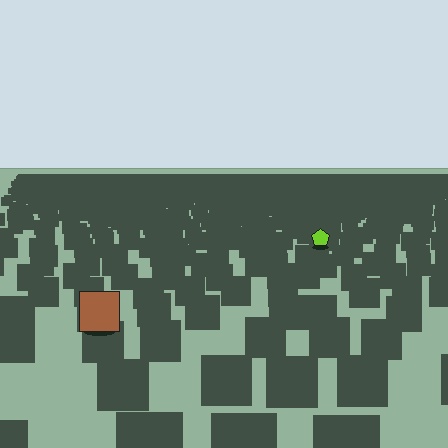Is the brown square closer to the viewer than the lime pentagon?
Yes. The brown square is closer — you can tell from the texture gradient: the ground texture is coarser near it.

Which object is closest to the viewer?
The brown square is closest. The texture marks near it are larger and more spread out.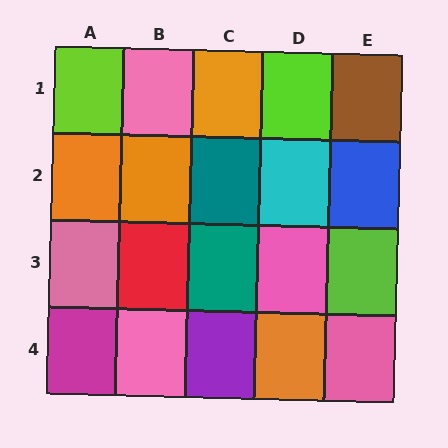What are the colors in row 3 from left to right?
Pink, red, teal, pink, lime.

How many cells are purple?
1 cell is purple.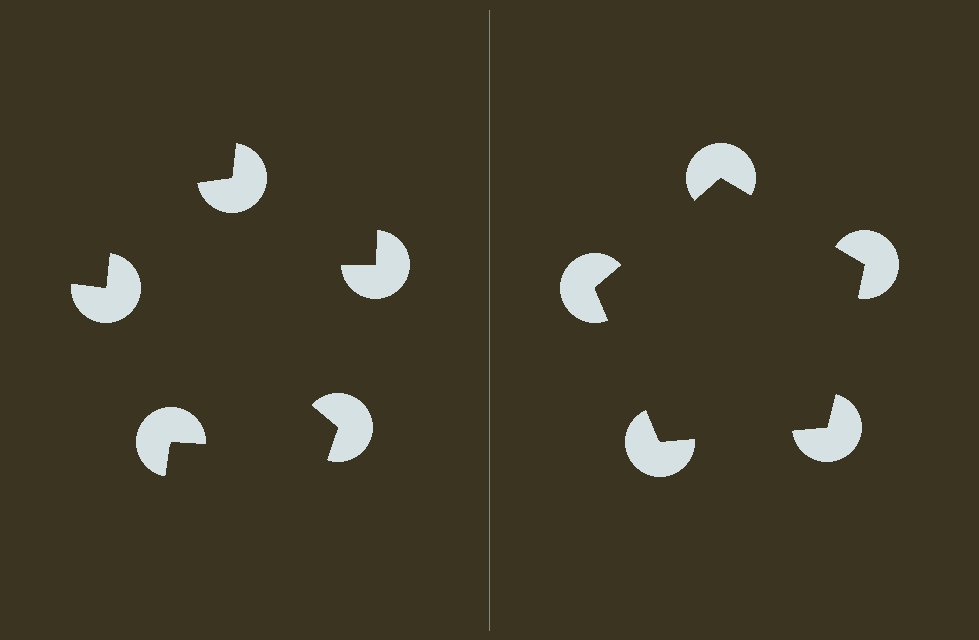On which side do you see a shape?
An illusory pentagon appears on the right side. On the left side the wedge cuts are rotated, so no coherent shape forms.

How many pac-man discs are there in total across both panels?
10 — 5 on each side.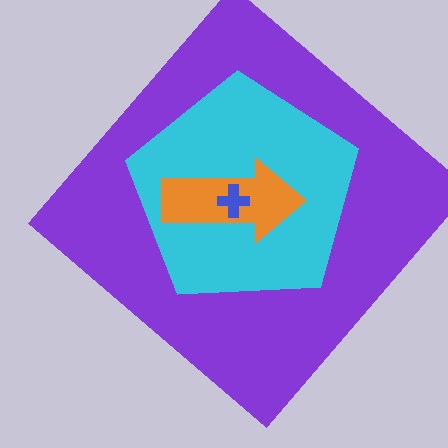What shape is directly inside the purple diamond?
The cyan pentagon.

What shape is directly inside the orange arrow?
The blue cross.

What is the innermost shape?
The blue cross.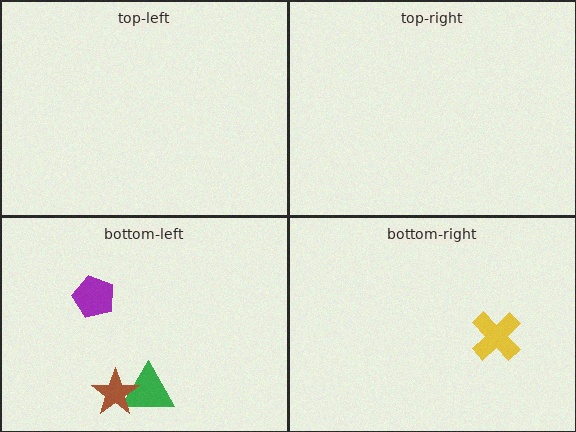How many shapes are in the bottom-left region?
3.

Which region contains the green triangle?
The bottom-left region.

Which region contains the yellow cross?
The bottom-right region.